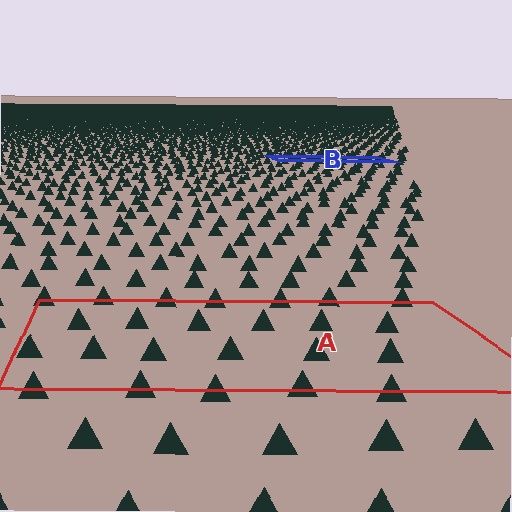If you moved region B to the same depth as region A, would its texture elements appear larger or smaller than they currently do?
They would appear larger. At a closer depth, the same texture elements are projected at a bigger on-screen size.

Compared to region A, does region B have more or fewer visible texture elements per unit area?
Region B has more texture elements per unit area — they are packed more densely because it is farther away.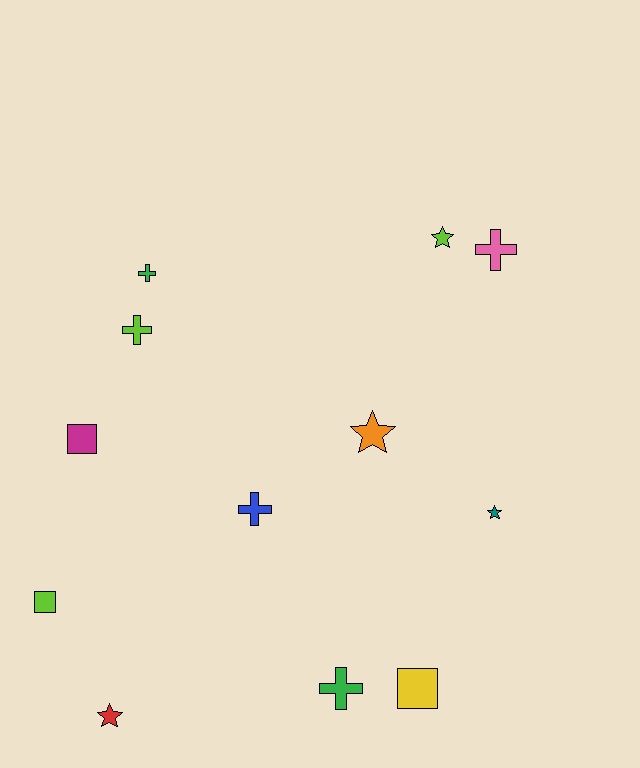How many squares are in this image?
There are 3 squares.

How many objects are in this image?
There are 12 objects.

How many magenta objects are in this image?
There is 1 magenta object.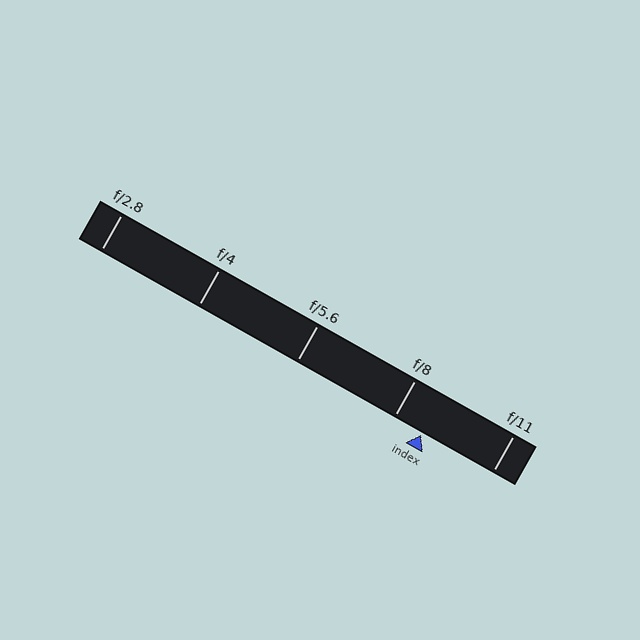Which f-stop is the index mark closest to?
The index mark is closest to f/8.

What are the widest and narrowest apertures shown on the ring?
The widest aperture shown is f/2.8 and the narrowest is f/11.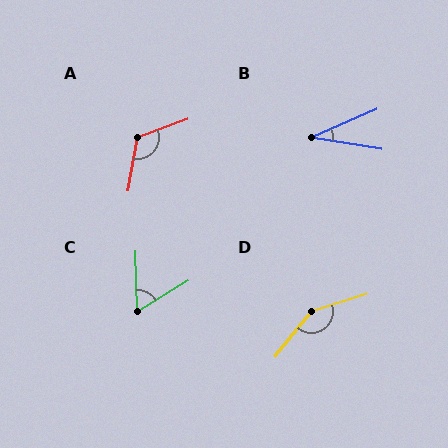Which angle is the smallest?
B, at approximately 33 degrees.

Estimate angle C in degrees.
Approximately 60 degrees.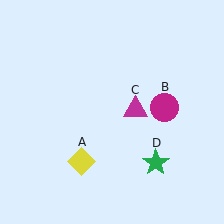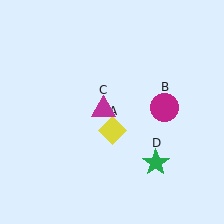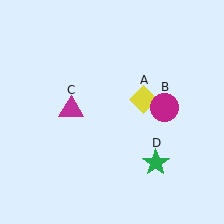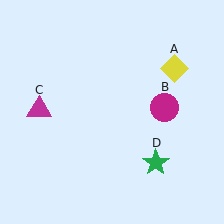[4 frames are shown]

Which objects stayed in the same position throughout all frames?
Magenta circle (object B) and green star (object D) remained stationary.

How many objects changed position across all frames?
2 objects changed position: yellow diamond (object A), magenta triangle (object C).